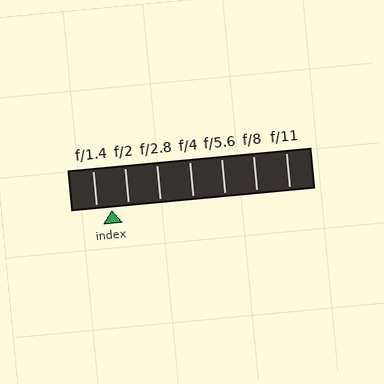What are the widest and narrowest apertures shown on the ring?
The widest aperture shown is f/1.4 and the narrowest is f/11.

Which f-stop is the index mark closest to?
The index mark is closest to f/1.4.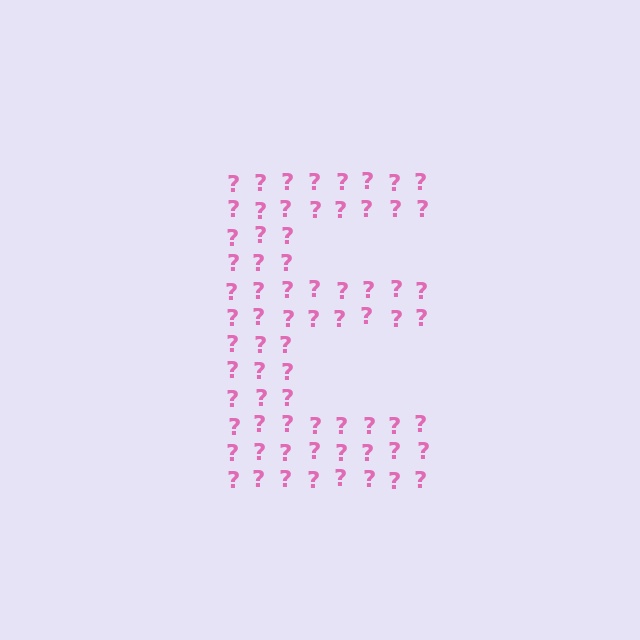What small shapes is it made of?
It is made of small question marks.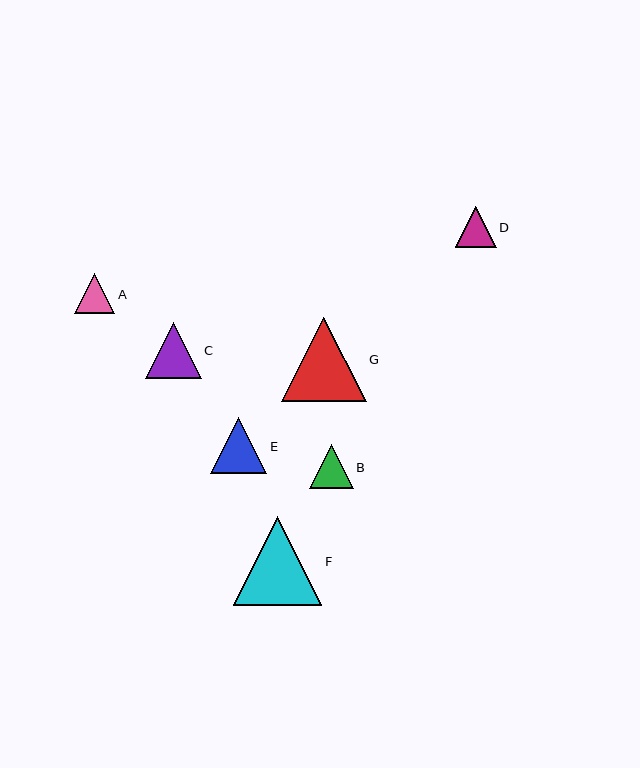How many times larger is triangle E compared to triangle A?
Triangle E is approximately 1.4 times the size of triangle A.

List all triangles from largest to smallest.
From largest to smallest: F, G, E, C, B, D, A.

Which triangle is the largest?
Triangle F is the largest with a size of approximately 88 pixels.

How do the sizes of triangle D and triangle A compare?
Triangle D and triangle A are approximately the same size.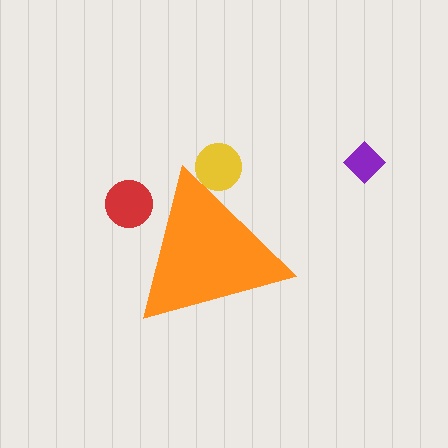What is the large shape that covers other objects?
An orange triangle.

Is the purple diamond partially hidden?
No, the purple diamond is fully visible.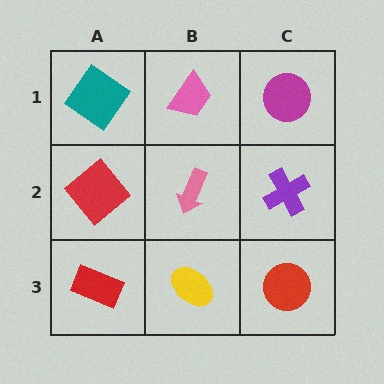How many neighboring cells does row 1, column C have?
2.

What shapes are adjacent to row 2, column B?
A pink trapezoid (row 1, column B), a yellow ellipse (row 3, column B), a red diamond (row 2, column A), a purple cross (row 2, column C).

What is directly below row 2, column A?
A red rectangle.